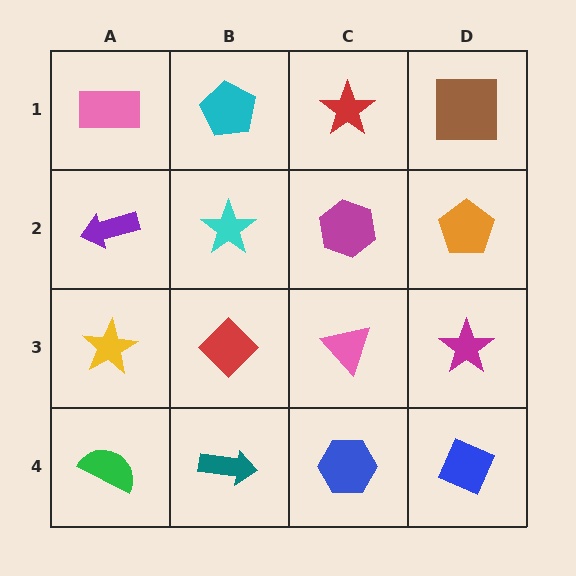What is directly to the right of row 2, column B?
A magenta hexagon.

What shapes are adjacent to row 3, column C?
A magenta hexagon (row 2, column C), a blue hexagon (row 4, column C), a red diamond (row 3, column B), a magenta star (row 3, column D).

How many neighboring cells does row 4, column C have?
3.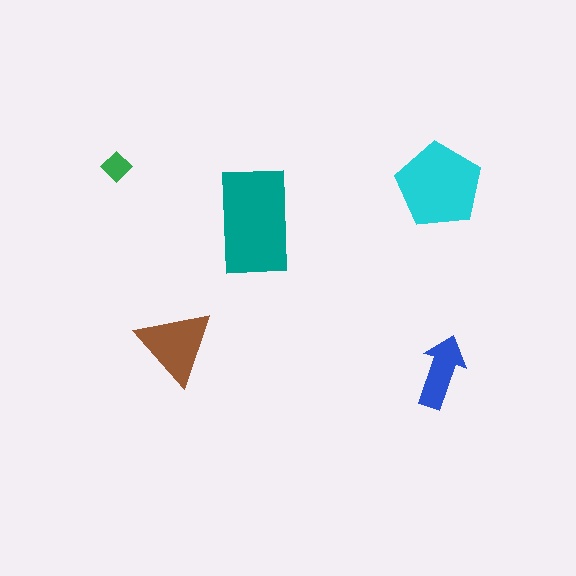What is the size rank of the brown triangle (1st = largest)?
3rd.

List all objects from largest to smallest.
The teal rectangle, the cyan pentagon, the brown triangle, the blue arrow, the green diamond.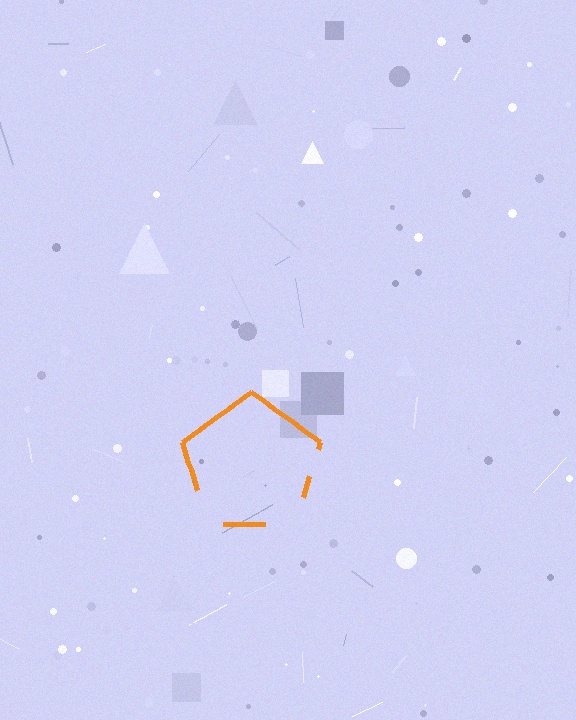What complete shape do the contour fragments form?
The contour fragments form a pentagon.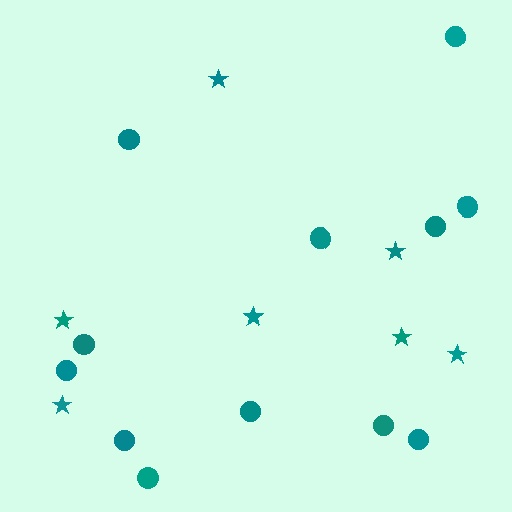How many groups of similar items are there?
There are 2 groups: one group of circles (12) and one group of stars (7).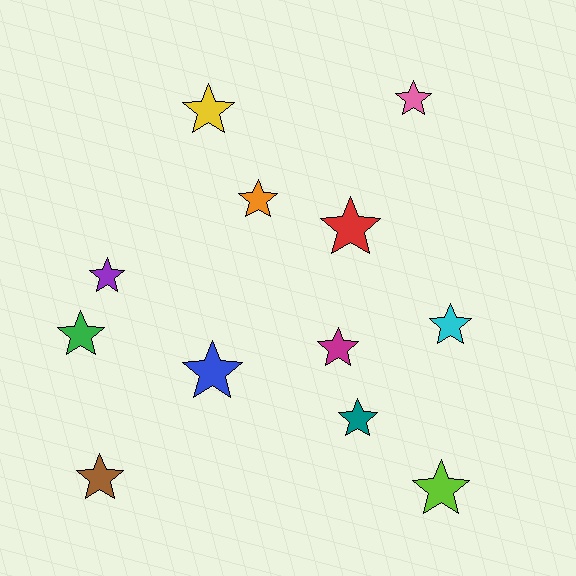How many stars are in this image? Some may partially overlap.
There are 12 stars.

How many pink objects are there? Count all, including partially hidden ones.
There is 1 pink object.